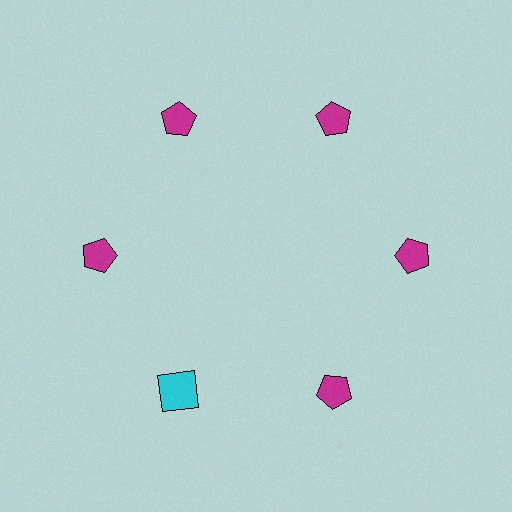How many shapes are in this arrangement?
There are 6 shapes arranged in a ring pattern.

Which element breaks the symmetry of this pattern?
The cyan square at roughly the 7 o'clock position breaks the symmetry. All other shapes are magenta pentagons.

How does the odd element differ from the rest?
It differs in both color (cyan instead of magenta) and shape (square instead of pentagon).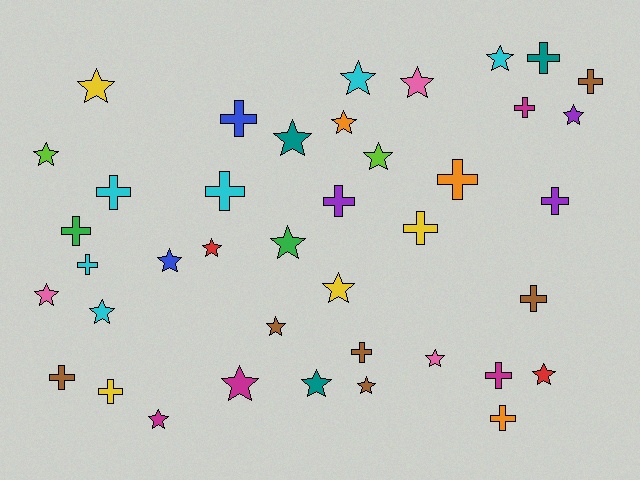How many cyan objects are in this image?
There are 6 cyan objects.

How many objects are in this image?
There are 40 objects.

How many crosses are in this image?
There are 18 crosses.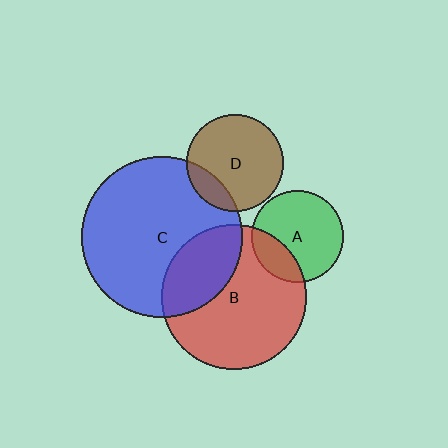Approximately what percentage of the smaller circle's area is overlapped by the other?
Approximately 15%.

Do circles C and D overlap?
Yes.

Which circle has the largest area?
Circle C (blue).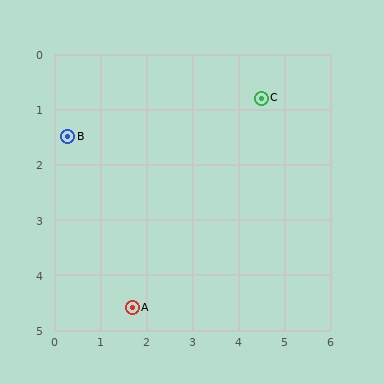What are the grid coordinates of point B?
Point B is at approximately (0.3, 1.5).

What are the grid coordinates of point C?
Point C is at approximately (4.5, 0.8).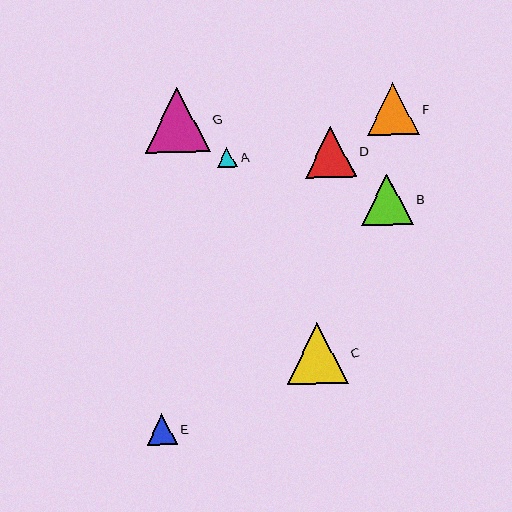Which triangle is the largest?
Triangle G is the largest with a size of approximately 65 pixels.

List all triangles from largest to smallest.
From largest to smallest: G, C, F, B, D, E, A.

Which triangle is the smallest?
Triangle A is the smallest with a size of approximately 20 pixels.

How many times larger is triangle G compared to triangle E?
Triangle G is approximately 2.1 times the size of triangle E.